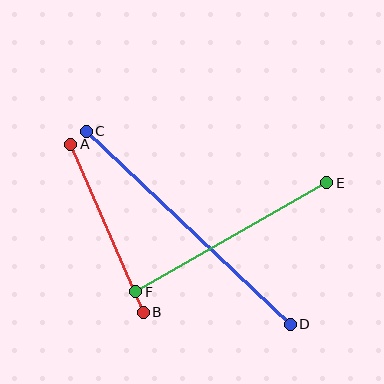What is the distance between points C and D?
The distance is approximately 280 pixels.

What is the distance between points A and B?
The distance is approximately 183 pixels.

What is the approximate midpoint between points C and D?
The midpoint is at approximately (188, 228) pixels.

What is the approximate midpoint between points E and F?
The midpoint is at approximately (231, 237) pixels.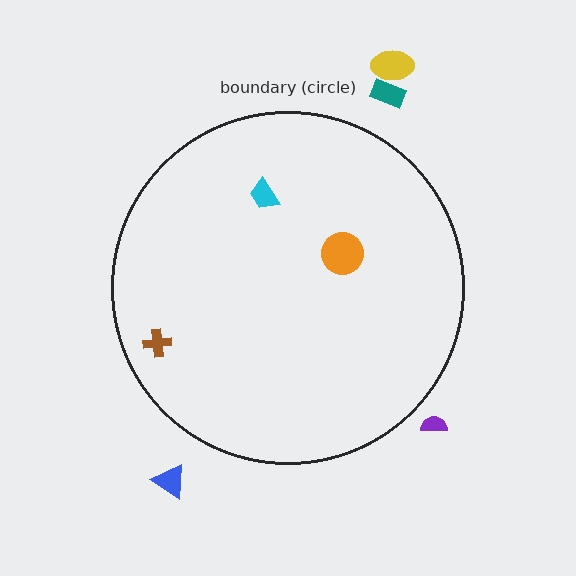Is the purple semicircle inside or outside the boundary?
Outside.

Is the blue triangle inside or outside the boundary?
Outside.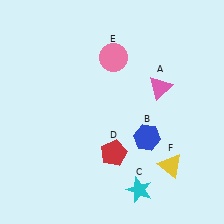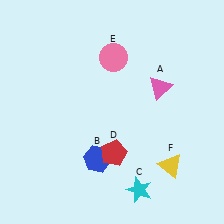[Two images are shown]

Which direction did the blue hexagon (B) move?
The blue hexagon (B) moved left.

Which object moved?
The blue hexagon (B) moved left.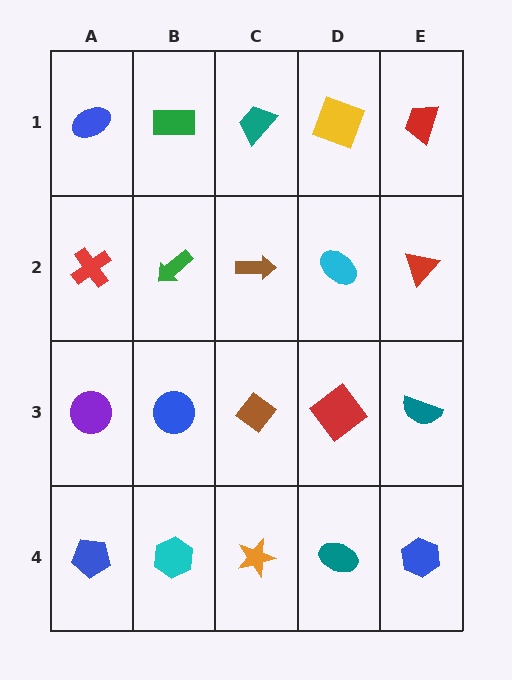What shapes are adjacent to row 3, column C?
A brown arrow (row 2, column C), an orange star (row 4, column C), a blue circle (row 3, column B), a red diamond (row 3, column D).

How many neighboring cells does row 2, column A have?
3.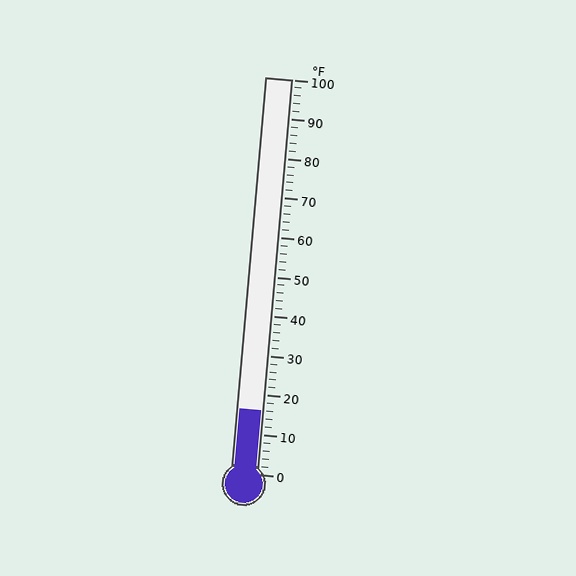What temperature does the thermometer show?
The thermometer shows approximately 16°F.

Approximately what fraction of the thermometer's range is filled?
The thermometer is filled to approximately 15% of its range.